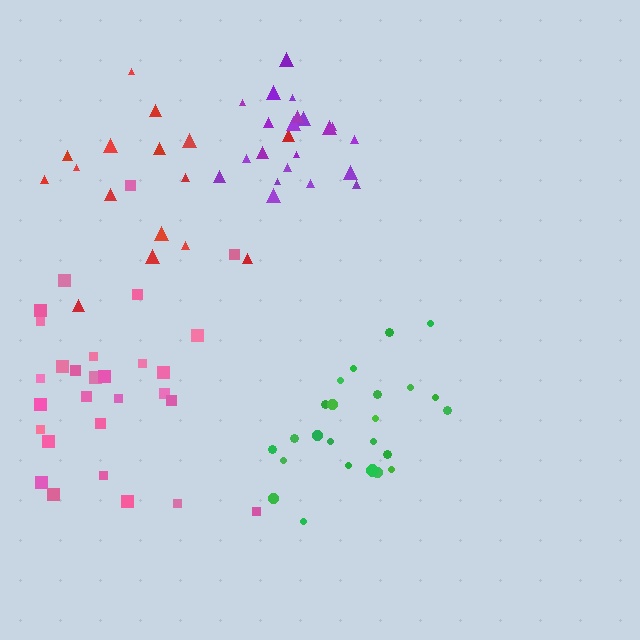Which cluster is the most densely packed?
Purple.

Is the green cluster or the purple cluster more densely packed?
Purple.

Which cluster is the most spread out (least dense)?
Red.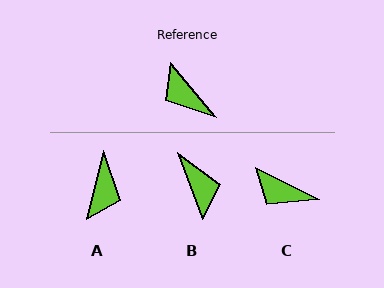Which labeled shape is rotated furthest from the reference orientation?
B, about 161 degrees away.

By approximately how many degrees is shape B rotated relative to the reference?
Approximately 161 degrees counter-clockwise.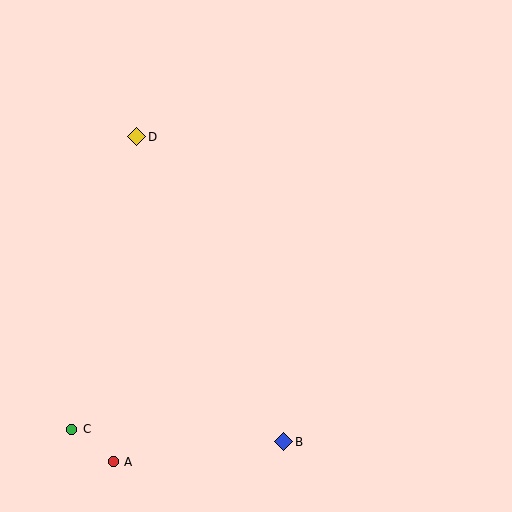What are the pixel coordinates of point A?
Point A is at (113, 462).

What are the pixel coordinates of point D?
Point D is at (137, 137).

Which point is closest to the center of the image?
Point D at (137, 137) is closest to the center.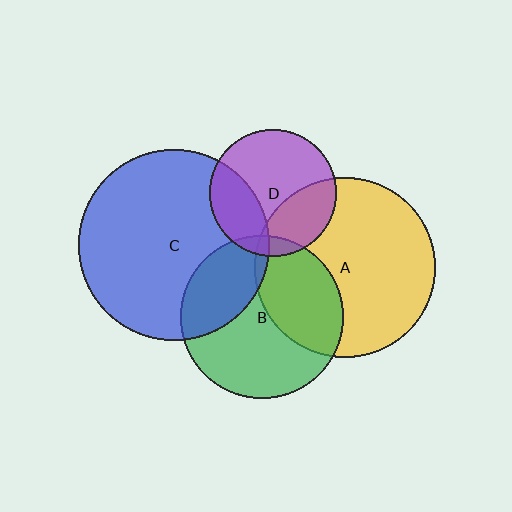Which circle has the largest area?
Circle C (blue).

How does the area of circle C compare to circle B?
Approximately 1.4 times.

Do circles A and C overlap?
Yes.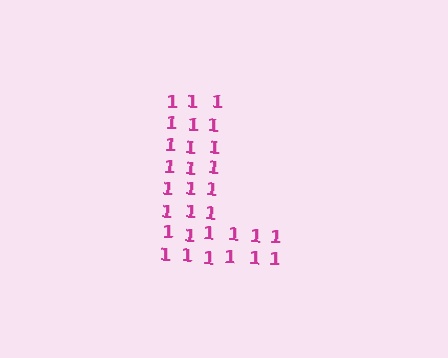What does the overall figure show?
The overall figure shows the letter L.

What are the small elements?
The small elements are digit 1's.